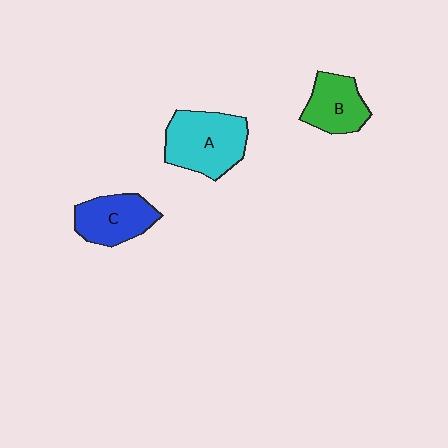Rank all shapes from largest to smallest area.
From largest to smallest: A (cyan), C (blue), B (green).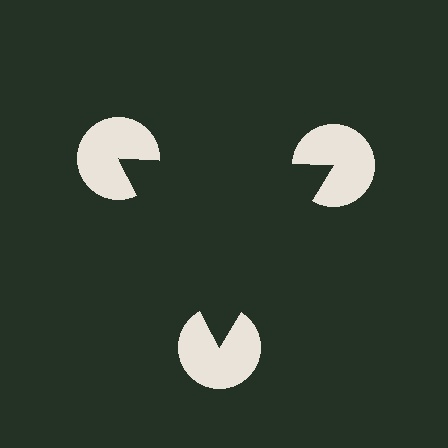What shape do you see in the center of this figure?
An illusory triangle — its edges are inferred from the aligned wedge cuts in the pac-man discs, not physically drawn.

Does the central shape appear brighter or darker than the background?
It typically appears slightly darker than the background, even though no actual brightness change is drawn.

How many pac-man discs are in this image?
There are 3 — one at each vertex of the illusory triangle.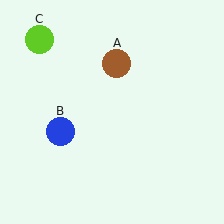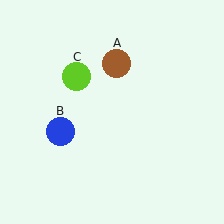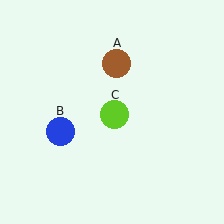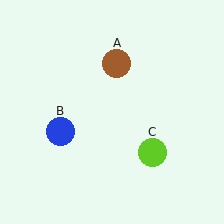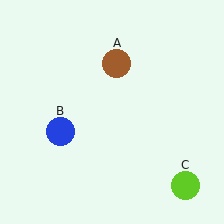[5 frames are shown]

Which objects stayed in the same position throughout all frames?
Brown circle (object A) and blue circle (object B) remained stationary.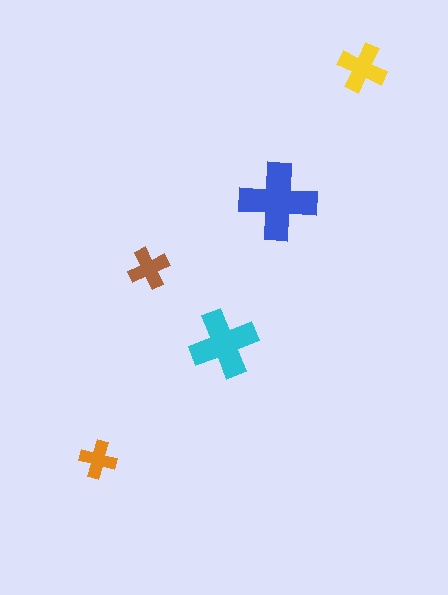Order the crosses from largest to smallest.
the blue one, the cyan one, the yellow one, the brown one, the orange one.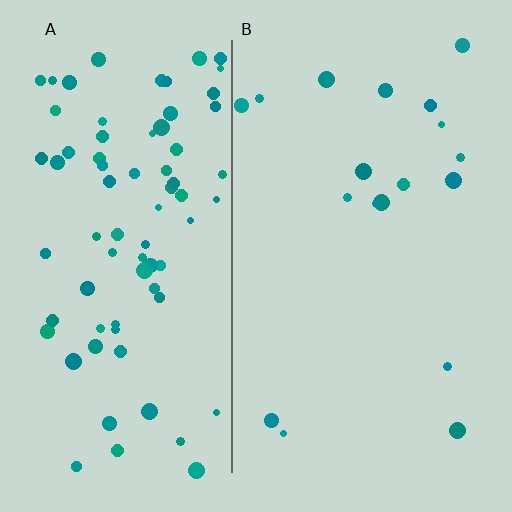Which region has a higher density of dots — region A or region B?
A (the left).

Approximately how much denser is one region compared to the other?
Approximately 4.2× — region A over region B.